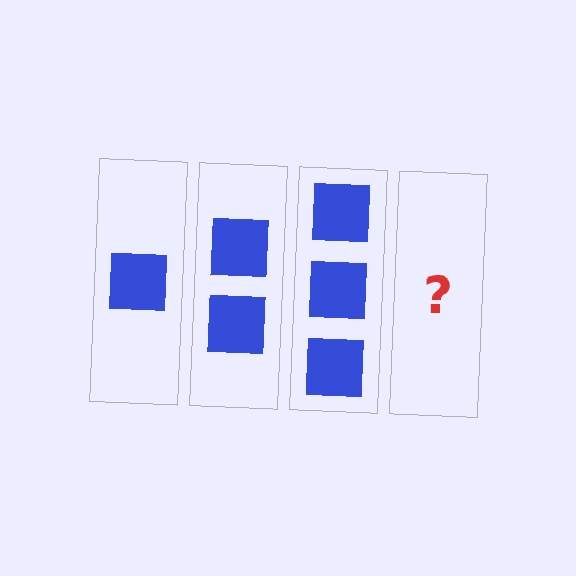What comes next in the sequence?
The next element should be 4 squares.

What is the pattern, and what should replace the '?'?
The pattern is that each step adds one more square. The '?' should be 4 squares.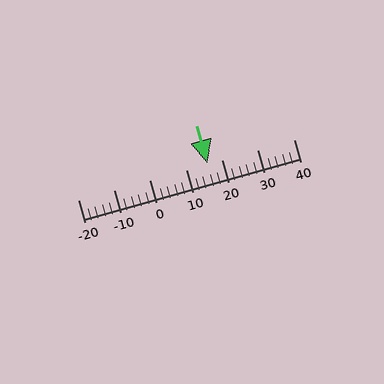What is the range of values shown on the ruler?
The ruler shows values from -20 to 40.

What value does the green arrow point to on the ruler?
The green arrow points to approximately 16.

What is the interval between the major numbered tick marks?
The major tick marks are spaced 10 units apart.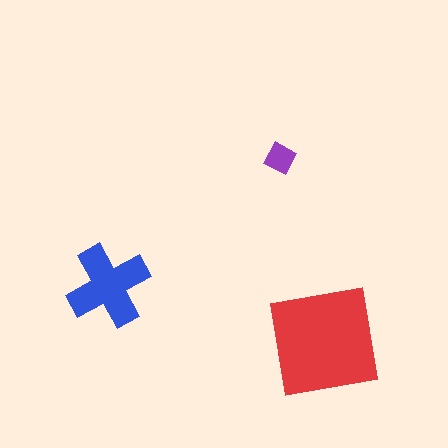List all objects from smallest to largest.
The purple diamond, the blue cross, the red square.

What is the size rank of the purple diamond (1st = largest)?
3rd.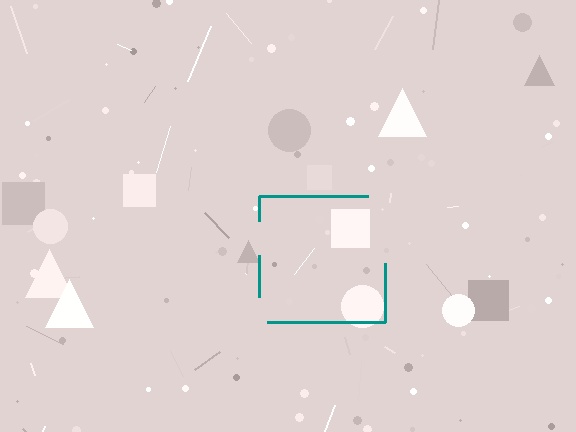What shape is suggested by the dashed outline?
The dashed outline suggests a square.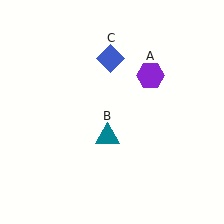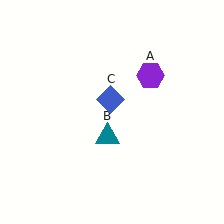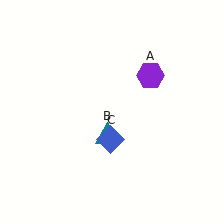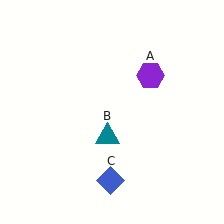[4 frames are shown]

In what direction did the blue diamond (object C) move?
The blue diamond (object C) moved down.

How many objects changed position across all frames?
1 object changed position: blue diamond (object C).